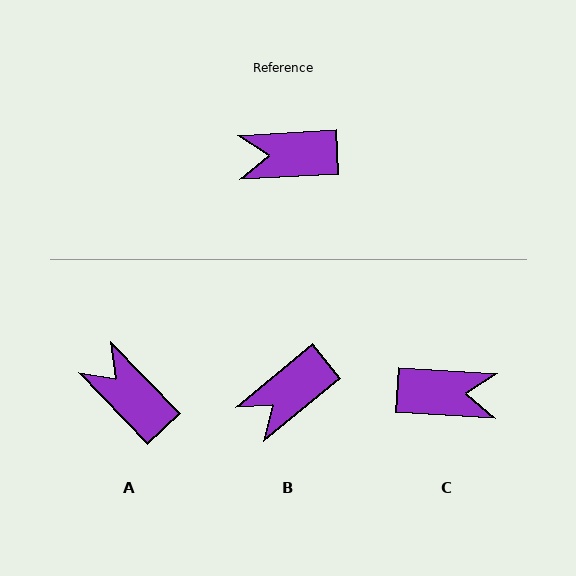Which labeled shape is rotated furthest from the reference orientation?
C, about 173 degrees away.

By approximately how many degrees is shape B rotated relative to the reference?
Approximately 36 degrees counter-clockwise.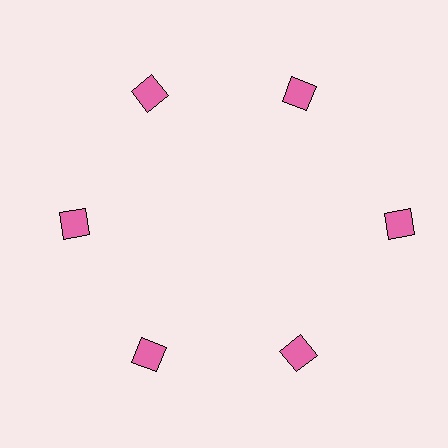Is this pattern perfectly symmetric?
No. The 6 pink diamonds are arranged in a ring, but one element near the 3 o'clock position is pushed outward from the center, breaking the 6-fold rotational symmetry.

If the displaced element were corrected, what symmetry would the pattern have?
It would have 6-fold rotational symmetry — the pattern would map onto itself every 60 degrees.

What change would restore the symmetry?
The symmetry would be restored by moving it inward, back onto the ring so that all 6 diamonds sit at equal angles and equal distance from the center.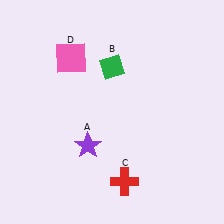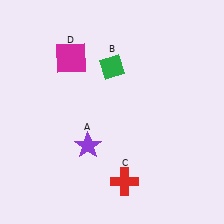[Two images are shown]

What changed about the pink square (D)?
In Image 1, D is pink. In Image 2, it changed to magenta.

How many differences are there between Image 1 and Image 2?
There is 1 difference between the two images.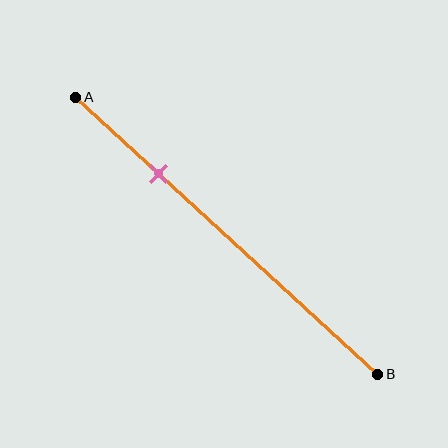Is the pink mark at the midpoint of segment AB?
No, the mark is at about 30% from A, not at the 50% midpoint.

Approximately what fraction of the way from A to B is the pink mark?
The pink mark is approximately 30% of the way from A to B.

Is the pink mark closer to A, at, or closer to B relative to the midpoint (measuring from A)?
The pink mark is closer to point A than the midpoint of segment AB.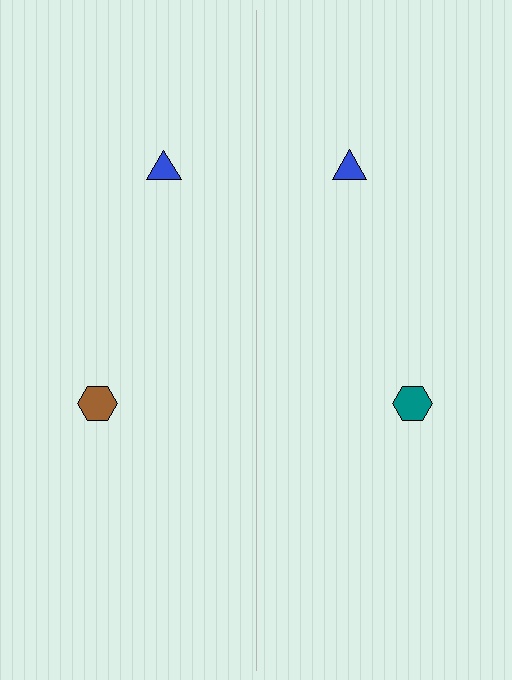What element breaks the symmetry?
The teal hexagon on the right side breaks the symmetry — its mirror counterpart is brown.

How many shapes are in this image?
There are 4 shapes in this image.